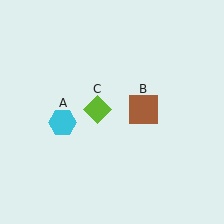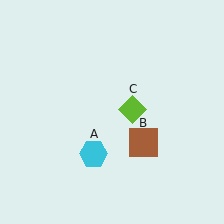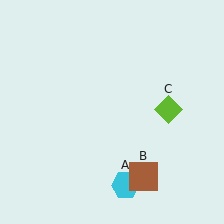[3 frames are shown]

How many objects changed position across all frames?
3 objects changed position: cyan hexagon (object A), brown square (object B), lime diamond (object C).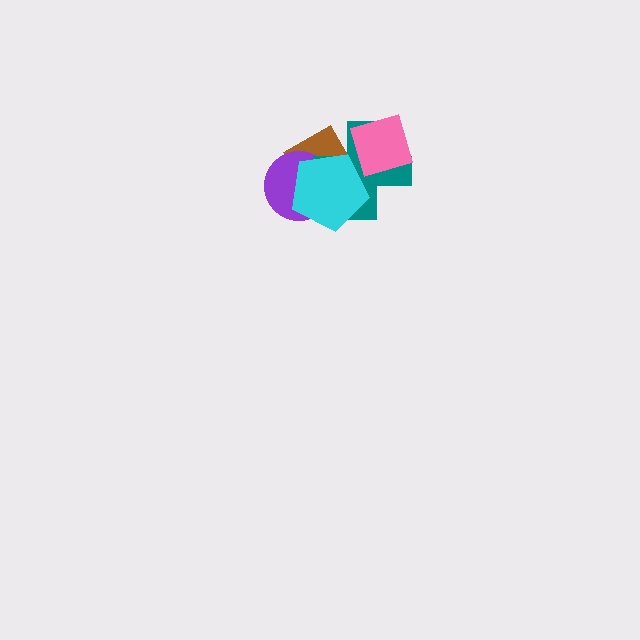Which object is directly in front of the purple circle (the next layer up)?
The teal cross is directly in front of the purple circle.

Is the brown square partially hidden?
Yes, it is partially covered by another shape.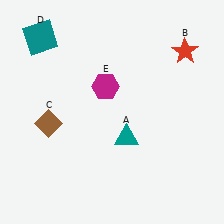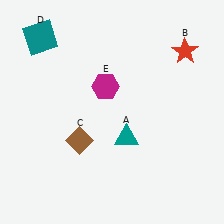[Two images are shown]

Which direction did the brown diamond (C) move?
The brown diamond (C) moved right.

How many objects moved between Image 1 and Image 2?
1 object moved between the two images.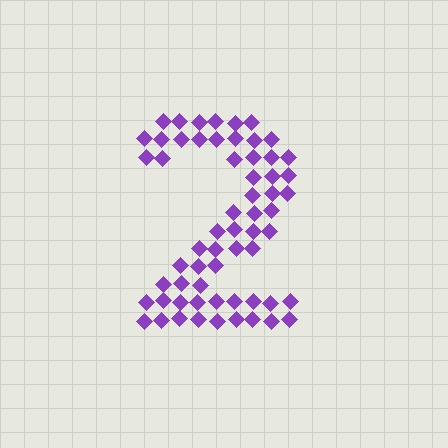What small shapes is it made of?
It is made of small diamonds.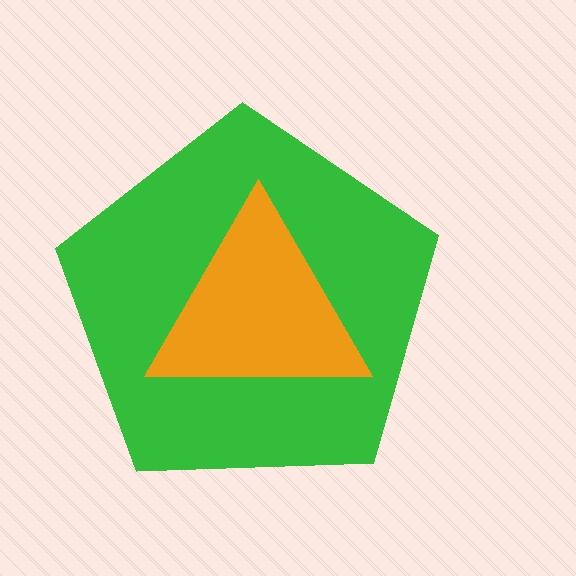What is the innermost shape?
The orange triangle.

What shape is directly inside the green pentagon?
The orange triangle.